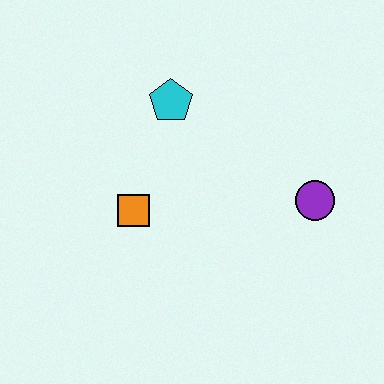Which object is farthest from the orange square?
The purple circle is farthest from the orange square.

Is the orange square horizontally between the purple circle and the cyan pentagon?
No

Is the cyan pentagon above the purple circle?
Yes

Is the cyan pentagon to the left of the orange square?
No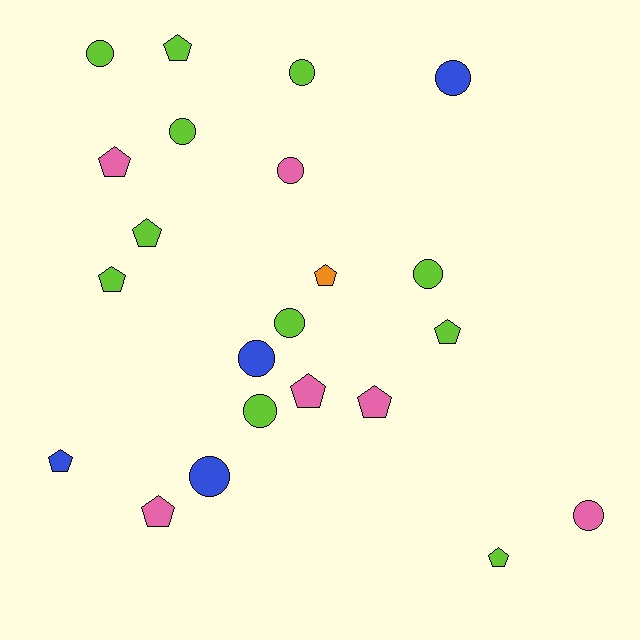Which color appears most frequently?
Lime, with 11 objects.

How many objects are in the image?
There are 22 objects.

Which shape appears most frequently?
Pentagon, with 11 objects.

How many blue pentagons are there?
There is 1 blue pentagon.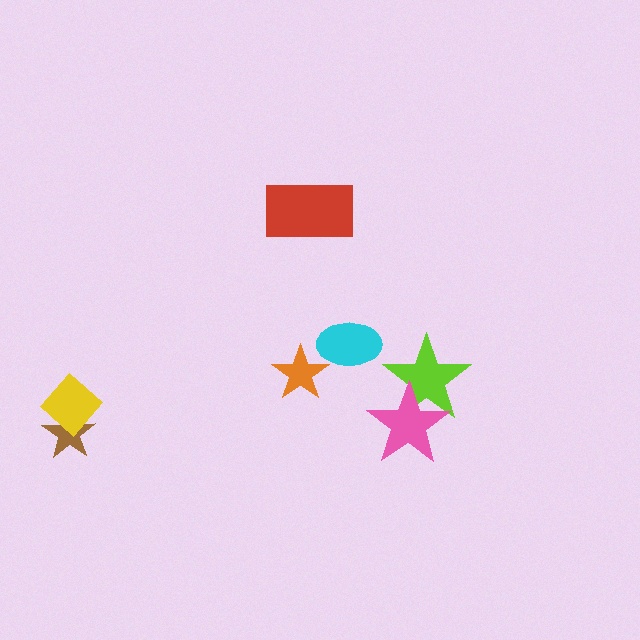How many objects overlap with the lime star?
1 object overlaps with the lime star.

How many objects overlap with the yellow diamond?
1 object overlaps with the yellow diamond.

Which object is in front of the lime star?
The pink star is in front of the lime star.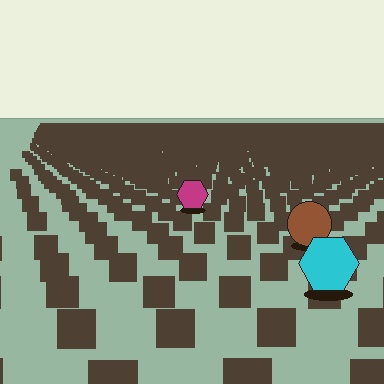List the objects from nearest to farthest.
From nearest to farthest: the cyan hexagon, the brown circle, the magenta hexagon.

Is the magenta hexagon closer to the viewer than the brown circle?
No. The brown circle is closer — you can tell from the texture gradient: the ground texture is coarser near it.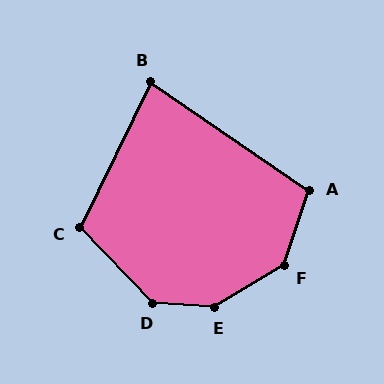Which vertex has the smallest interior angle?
B, at approximately 82 degrees.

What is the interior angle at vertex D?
Approximately 138 degrees (obtuse).